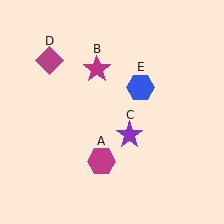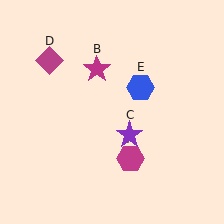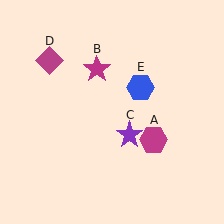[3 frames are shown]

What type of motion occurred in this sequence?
The magenta hexagon (object A) rotated counterclockwise around the center of the scene.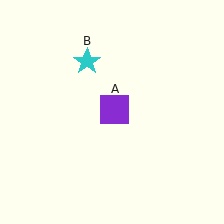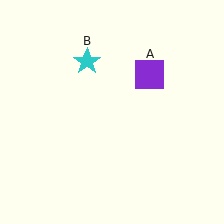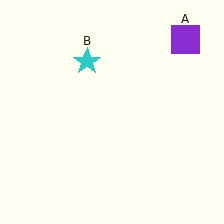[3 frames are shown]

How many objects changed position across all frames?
1 object changed position: purple square (object A).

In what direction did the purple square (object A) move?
The purple square (object A) moved up and to the right.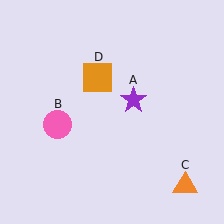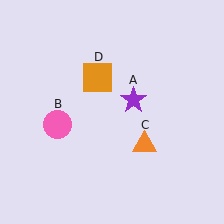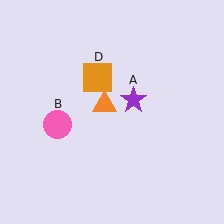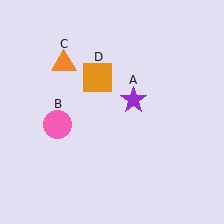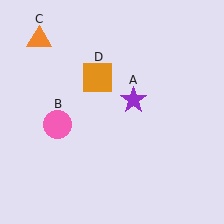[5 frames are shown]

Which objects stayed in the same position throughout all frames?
Purple star (object A) and pink circle (object B) and orange square (object D) remained stationary.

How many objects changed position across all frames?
1 object changed position: orange triangle (object C).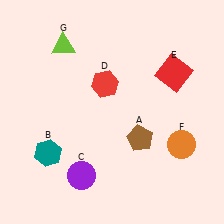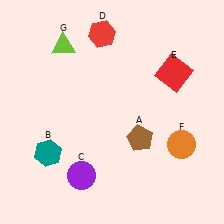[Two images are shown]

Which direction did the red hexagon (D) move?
The red hexagon (D) moved up.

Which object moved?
The red hexagon (D) moved up.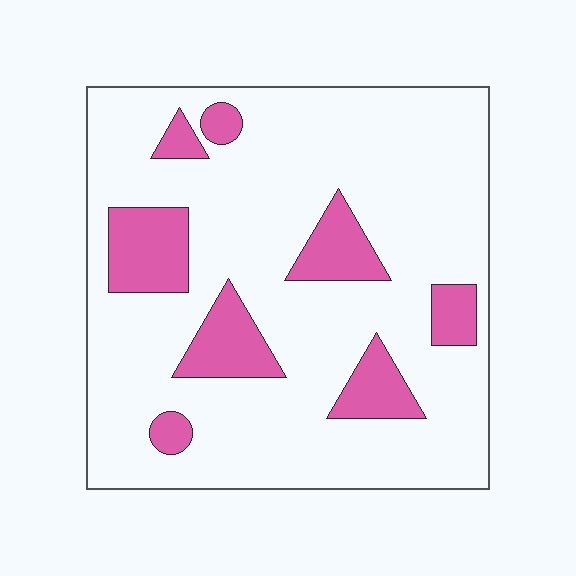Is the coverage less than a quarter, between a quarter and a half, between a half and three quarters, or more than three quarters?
Less than a quarter.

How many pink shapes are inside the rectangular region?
8.